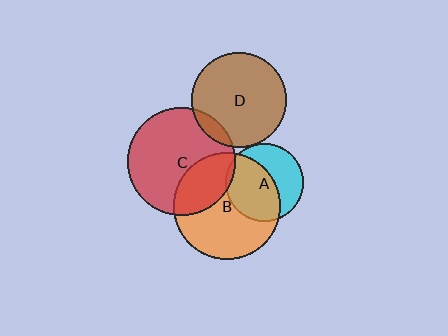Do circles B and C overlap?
Yes.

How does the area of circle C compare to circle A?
Approximately 1.9 times.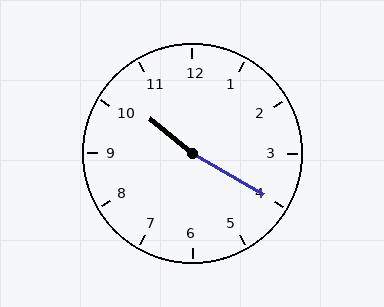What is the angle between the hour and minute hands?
Approximately 170 degrees.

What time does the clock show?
10:20.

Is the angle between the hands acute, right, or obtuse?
It is obtuse.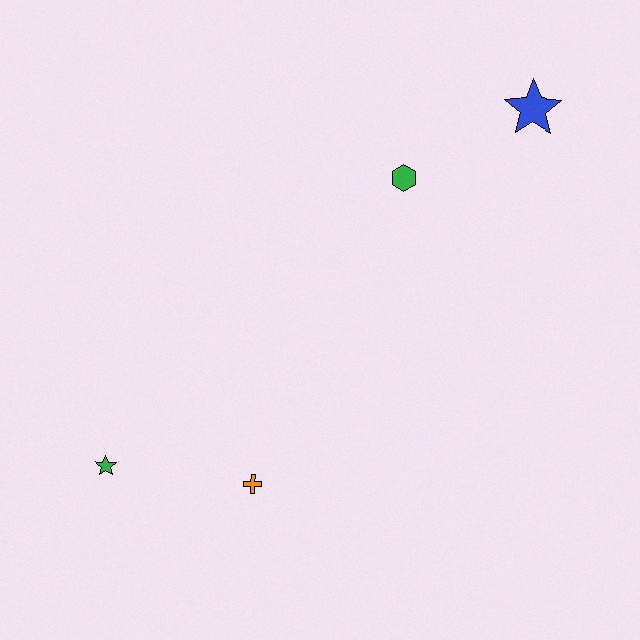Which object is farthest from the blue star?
The green star is farthest from the blue star.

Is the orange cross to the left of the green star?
No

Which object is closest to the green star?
The orange cross is closest to the green star.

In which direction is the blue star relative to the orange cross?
The blue star is above the orange cross.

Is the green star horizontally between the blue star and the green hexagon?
No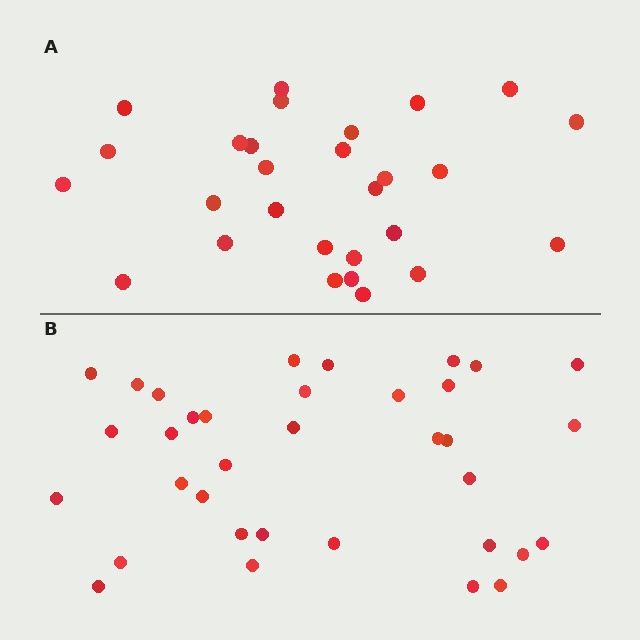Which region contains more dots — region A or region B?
Region B (the bottom region) has more dots.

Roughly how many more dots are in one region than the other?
Region B has roughly 8 or so more dots than region A.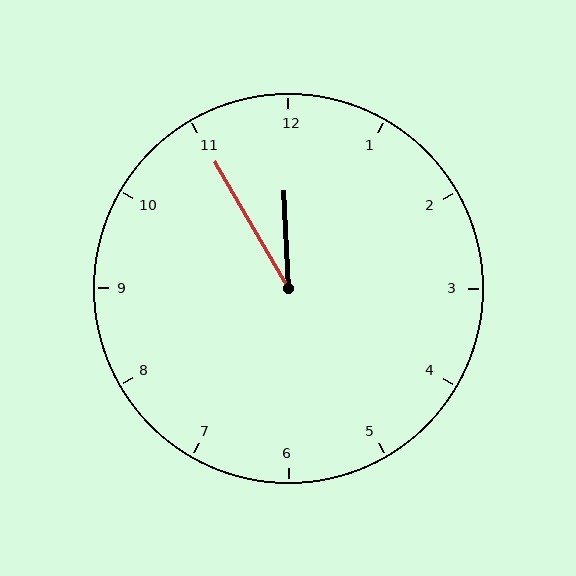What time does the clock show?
11:55.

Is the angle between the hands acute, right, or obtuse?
It is acute.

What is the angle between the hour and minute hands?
Approximately 28 degrees.